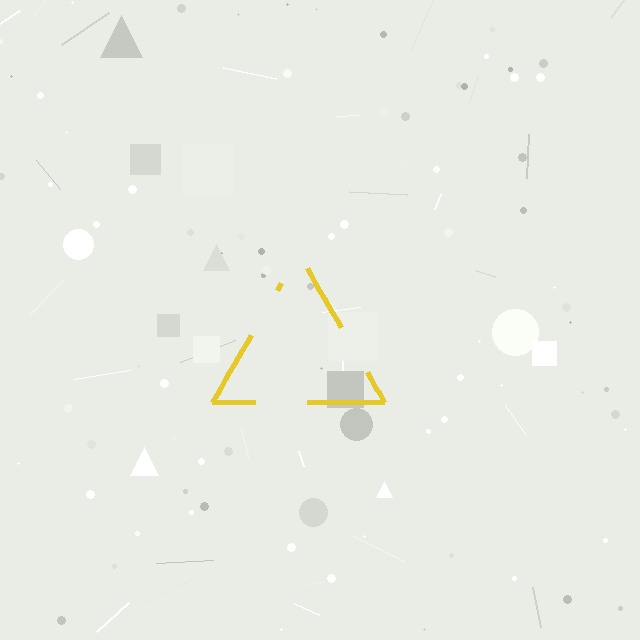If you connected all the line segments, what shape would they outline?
They would outline a triangle.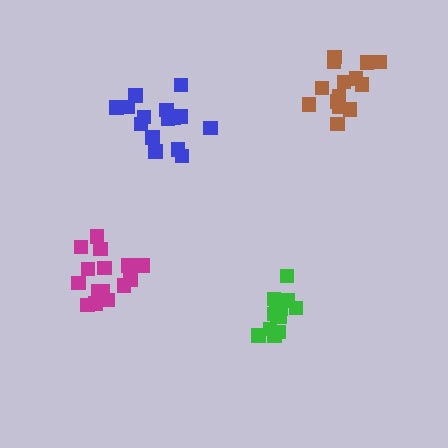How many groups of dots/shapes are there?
There are 4 groups.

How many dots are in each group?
Group 1: 13 dots, Group 2: 15 dots, Group 3: 14 dots, Group 4: 15 dots (57 total).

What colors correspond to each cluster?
The clusters are colored: green, blue, brown, magenta.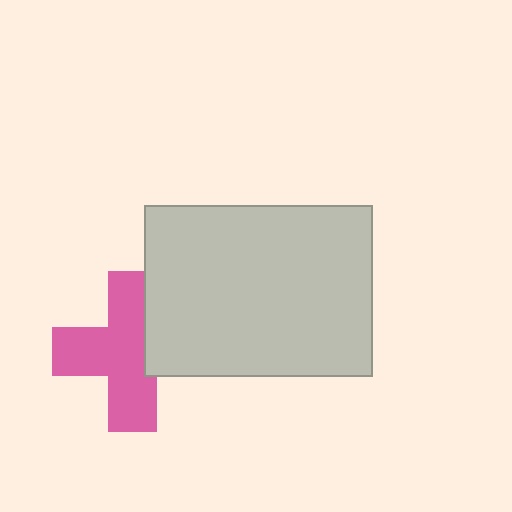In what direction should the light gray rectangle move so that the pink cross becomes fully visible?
The light gray rectangle should move right. That is the shortest direction to clear the overlap and leave the pink cross fully visible.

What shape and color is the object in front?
The object in front is a light gray rectangle.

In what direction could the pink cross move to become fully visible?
The pink cross could move left. That would shift it out from behind the light gray rectangle entirely.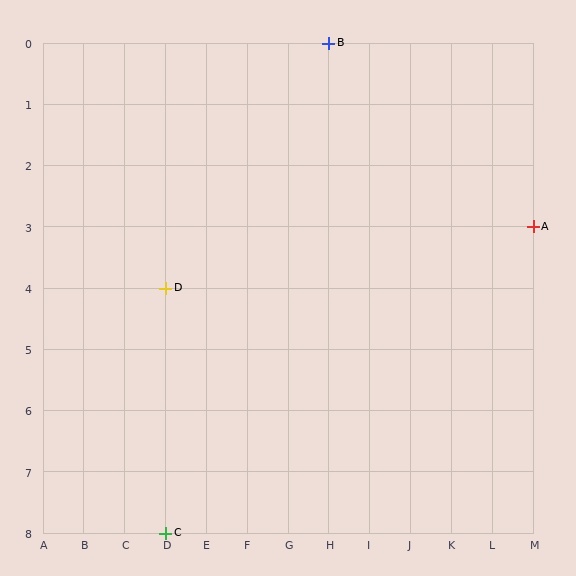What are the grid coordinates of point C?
Point C is at grid coordinates (D, 8).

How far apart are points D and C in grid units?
Points D and C are 4 rows apart.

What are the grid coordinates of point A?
Point A is at grid coordinates (M, 3).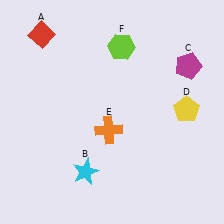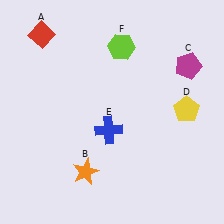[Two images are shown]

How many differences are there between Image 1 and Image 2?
There are 2 differences between the two images.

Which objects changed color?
B changed from cyan to orange. E changed from orange to blue.